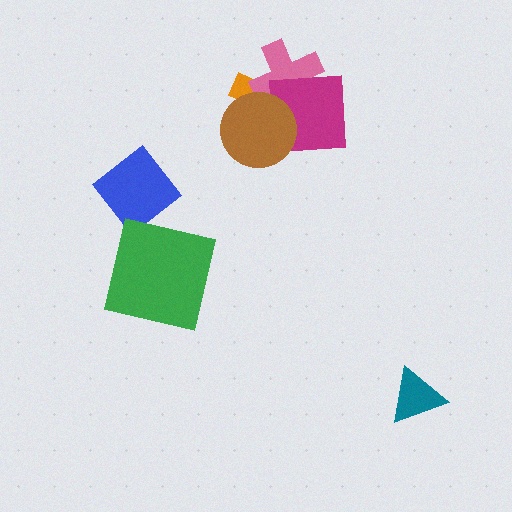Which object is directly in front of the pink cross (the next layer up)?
The magenta square is directly in front of the pink cross.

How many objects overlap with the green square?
0 objects overlap with the green square.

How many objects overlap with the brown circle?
3 objects overlap with the brown circle.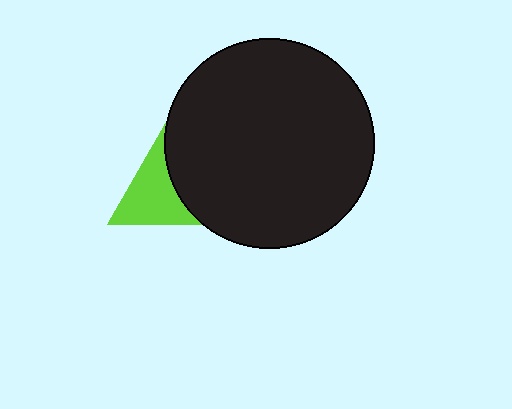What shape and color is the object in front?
The object in front is a black circle.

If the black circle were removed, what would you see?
You would see the complete lime triangle.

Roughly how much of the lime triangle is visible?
About half of it is visible (roughly 56%).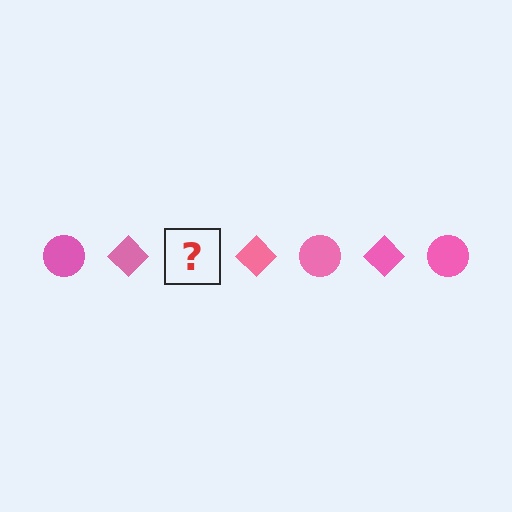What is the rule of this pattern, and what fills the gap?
The rule is that the pattern cycles through circle, diamond shapes in pink. The gap should be filled with a pink circle.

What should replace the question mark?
The question mark should be replaced with a pink circle.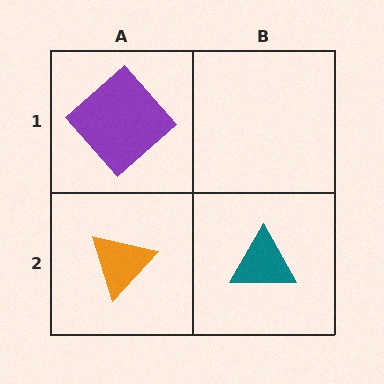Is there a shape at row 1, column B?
No, that cell is empty.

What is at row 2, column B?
A teal triangle.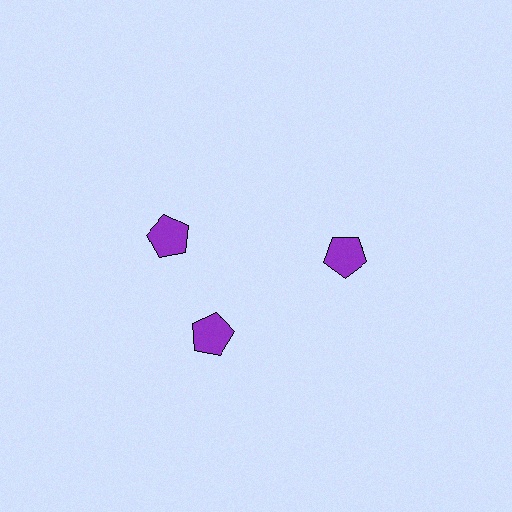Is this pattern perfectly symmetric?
No. The 3 purple pentagons are arranged in a ring, but one element near the 11 o'clock position is rotated out of alignment along the ring, breaking the 3-fold rotational symmetry.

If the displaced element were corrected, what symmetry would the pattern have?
It would have 3-fold rotational symmetry — the pattern would map onto itself every 120 degrees.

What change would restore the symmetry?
The symmetry would be restored by rotating it back into even spacing with its neighbors so that all 3 pentagons sit at equal angles and equal distance from the center.